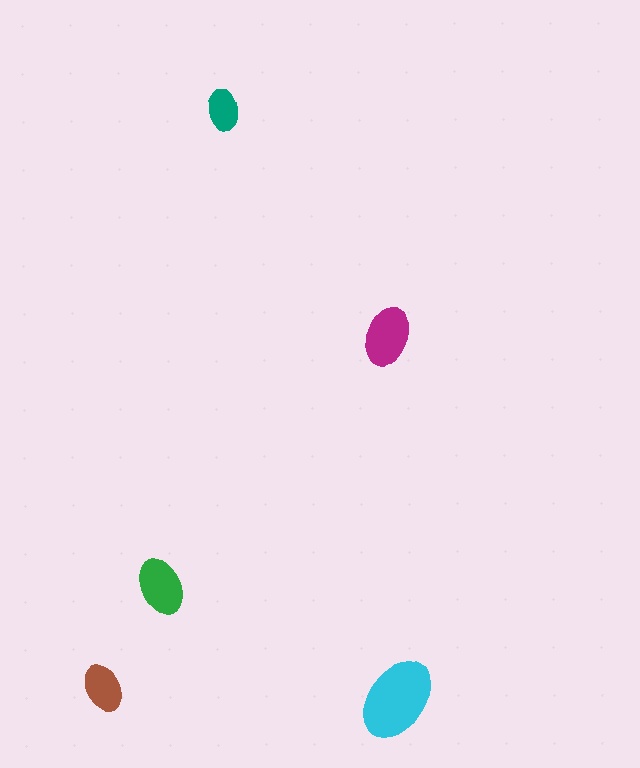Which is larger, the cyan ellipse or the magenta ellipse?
The cyan one.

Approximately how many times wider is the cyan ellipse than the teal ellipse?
About 2 times wider.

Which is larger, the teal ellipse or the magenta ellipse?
The magenta one.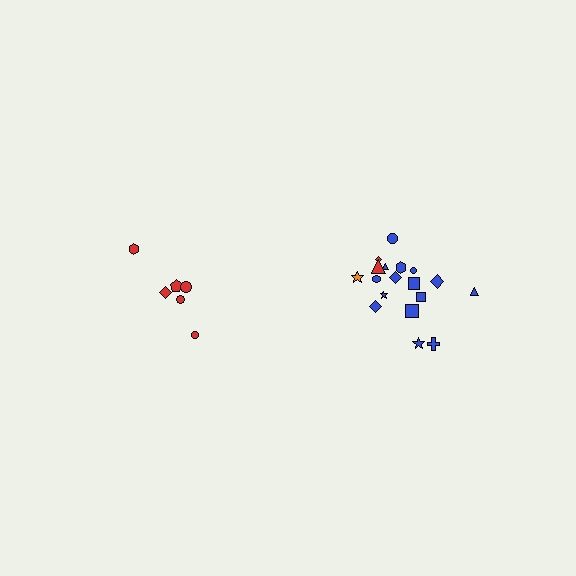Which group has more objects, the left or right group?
The right group.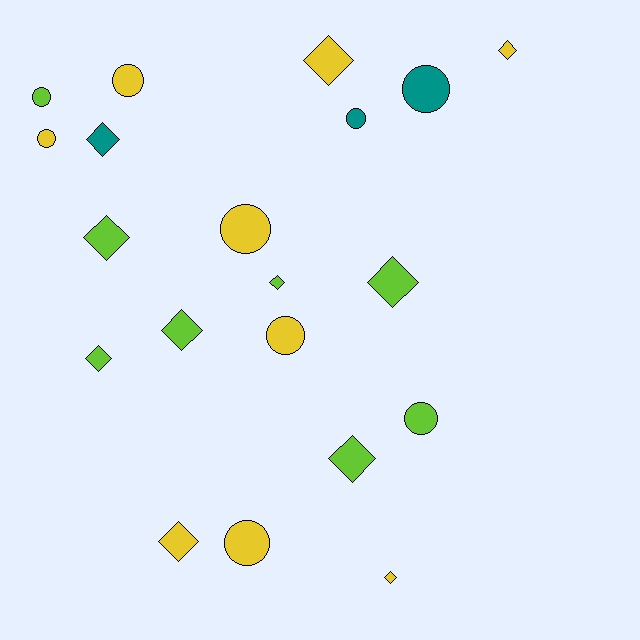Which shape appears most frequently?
Diamond, with 11 objects.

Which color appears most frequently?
Yellow, with 9 objects.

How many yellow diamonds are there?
There are 4 yellow diamonds.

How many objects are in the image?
There are 20 objects.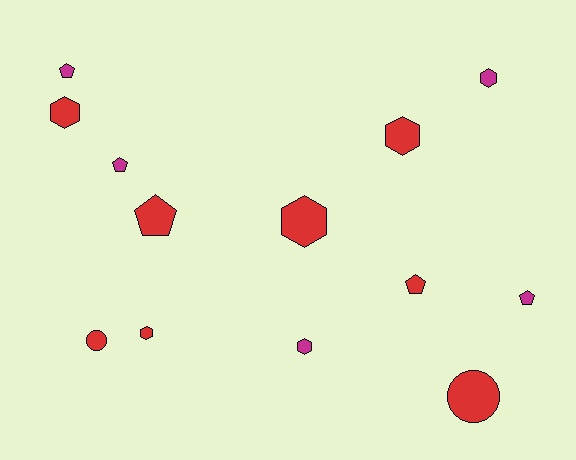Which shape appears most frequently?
Hexagon, with 6 objects.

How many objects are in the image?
There are 13 objects.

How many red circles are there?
There are 2 red circles.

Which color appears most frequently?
Red, with 8 objects.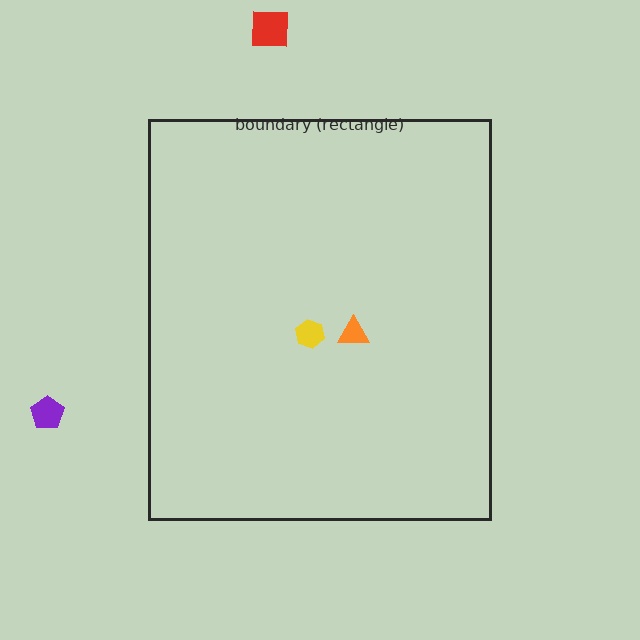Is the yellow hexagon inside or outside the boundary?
Inside.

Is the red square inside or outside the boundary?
Outside.